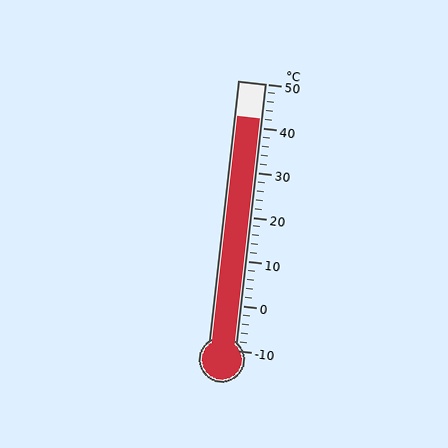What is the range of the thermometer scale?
The thermometer scale ranges from -10°C to 50°C.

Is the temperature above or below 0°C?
The temperature is above 0°C.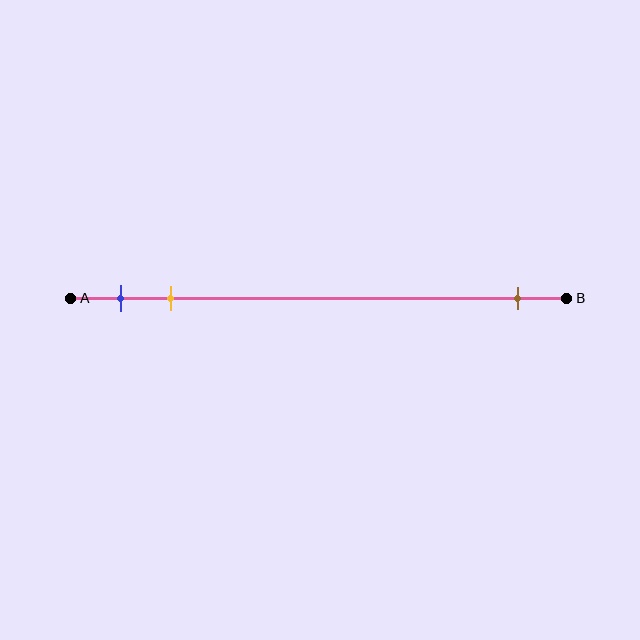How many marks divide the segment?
There are 3 marks dividing the segment.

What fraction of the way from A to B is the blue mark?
The blue mark is approximately 10% (0.1) of the way from A to B.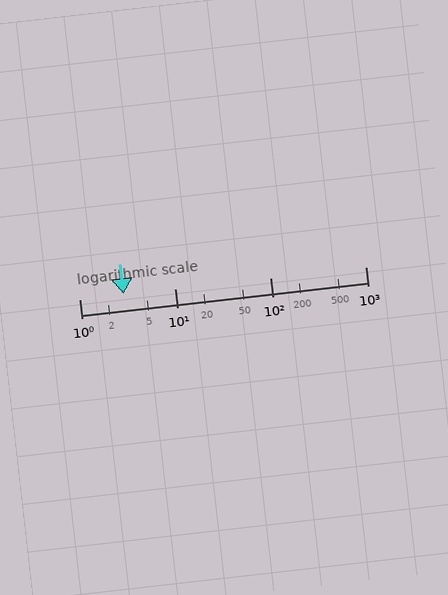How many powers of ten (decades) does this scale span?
The scale spans 3 decades, from 1 to 1000.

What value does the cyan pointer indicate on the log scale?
The pointer indicates approximately 2.9.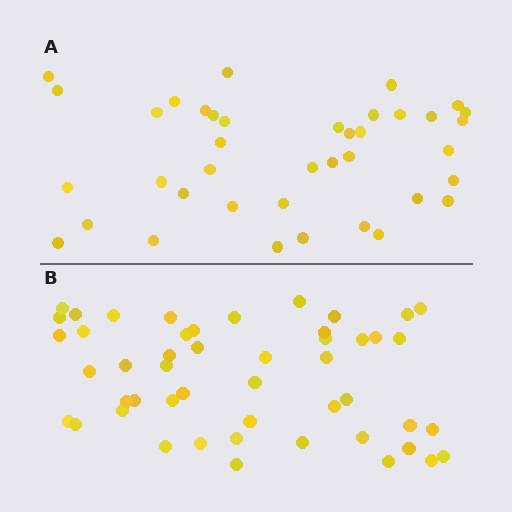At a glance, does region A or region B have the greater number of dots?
Region B (the bottom region) has more dots.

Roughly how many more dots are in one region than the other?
Region B has roughly 10 or so more dots than region A.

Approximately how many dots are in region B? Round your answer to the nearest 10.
About 50 dots. (The exact count is 49, which rounds to 50.)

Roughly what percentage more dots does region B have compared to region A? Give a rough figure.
About 25% more.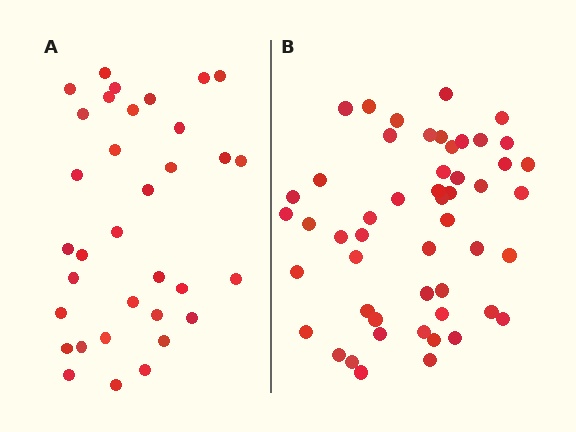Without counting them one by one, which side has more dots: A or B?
Region B (the right region) has more dots.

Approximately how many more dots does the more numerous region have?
Region B has approximately 15 more dots than region A.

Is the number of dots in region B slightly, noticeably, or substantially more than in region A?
Region B has substantially more. The ratio is roughly 1.5 to 1.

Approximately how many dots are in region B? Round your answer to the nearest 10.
About 50 dots. (The exact count is 51, which rounds to 50.)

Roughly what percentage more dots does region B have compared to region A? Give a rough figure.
About 50% more.